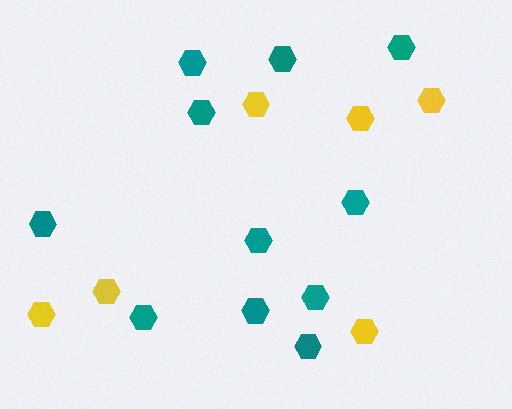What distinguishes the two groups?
There are 2 groups: one group of yellow hexagons (6) and one group of teal hexagons (11).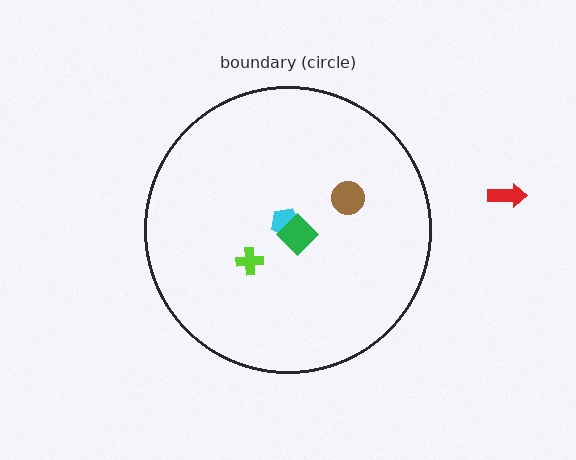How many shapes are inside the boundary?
4 inside, 1 outside.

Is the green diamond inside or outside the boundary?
Inside.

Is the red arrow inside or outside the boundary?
Outside.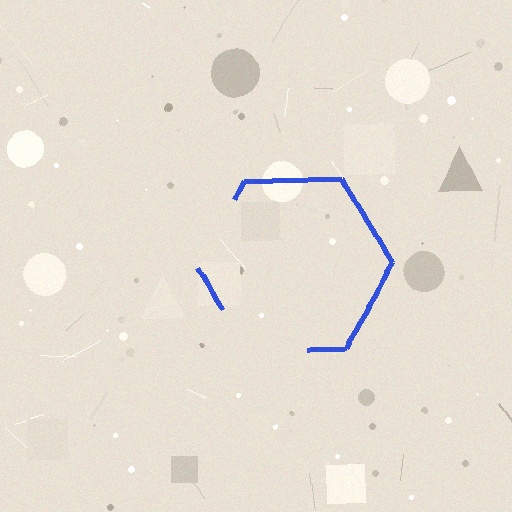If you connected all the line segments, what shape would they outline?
They would outline a hexagon.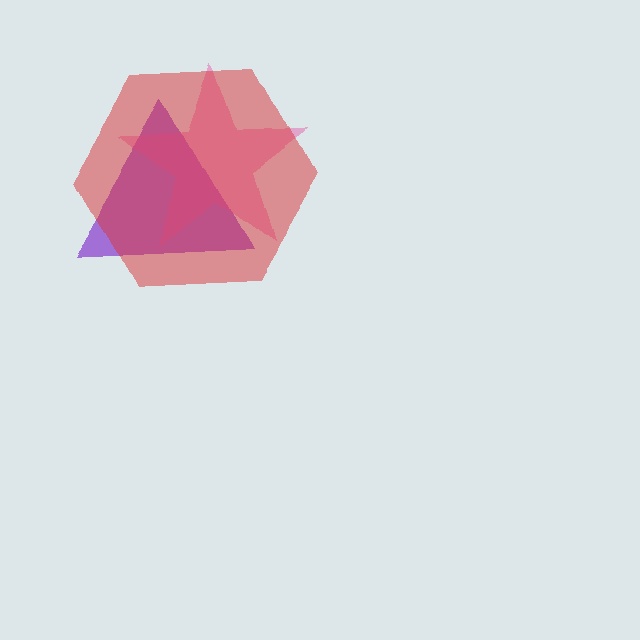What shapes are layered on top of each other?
The layered shapes are: a purple triangle, a pink star, a red hexagon.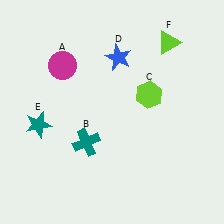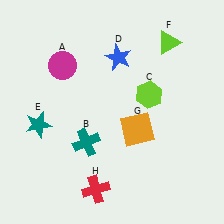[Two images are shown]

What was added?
An orange square (G), a red cross (H) were added in Image 2.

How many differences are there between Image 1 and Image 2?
There are 2 differences between the two images.